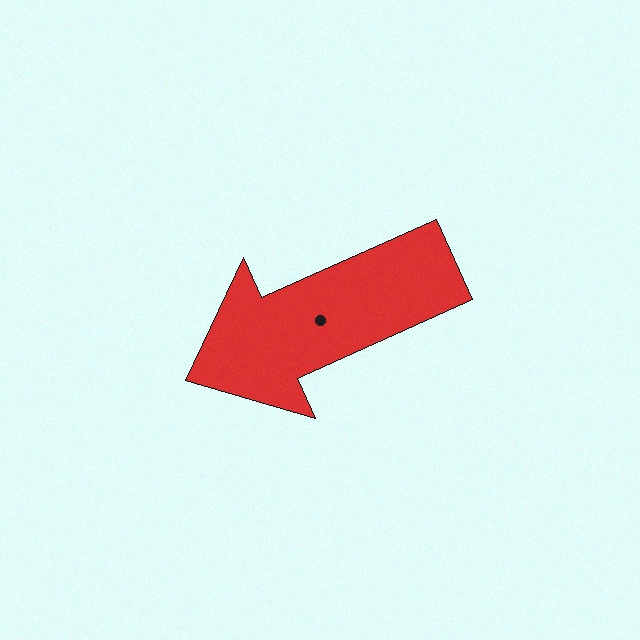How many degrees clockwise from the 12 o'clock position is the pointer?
Approximately 246 degrees.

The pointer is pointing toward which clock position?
Roughly 8 o'clock.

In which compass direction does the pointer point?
Southwest.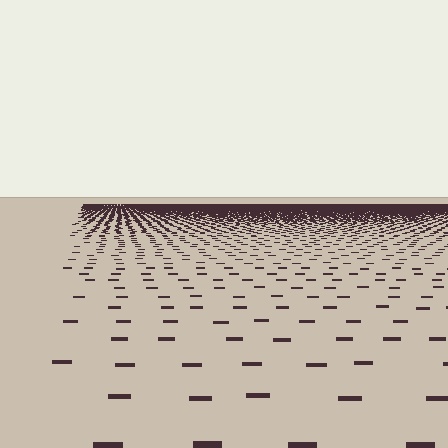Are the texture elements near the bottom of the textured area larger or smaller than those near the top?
Larger. Near the bottom, elements are closer to the viewer and appear at a bigger on-screen size.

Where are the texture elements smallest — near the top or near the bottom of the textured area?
Near the top.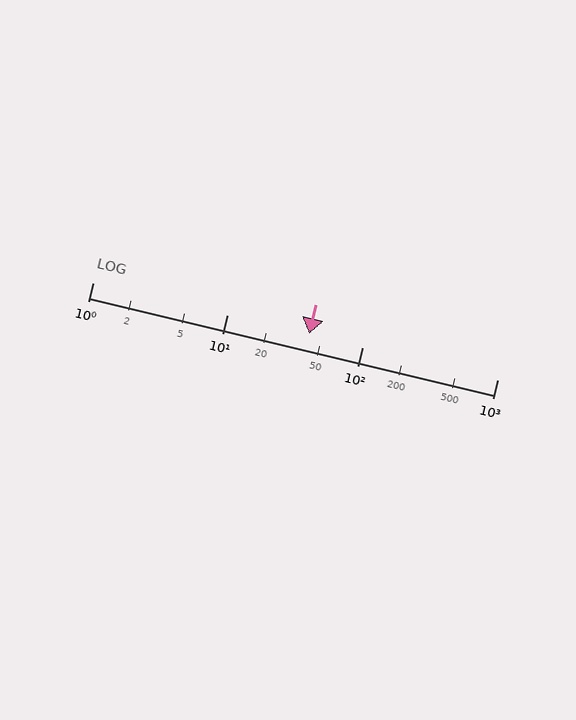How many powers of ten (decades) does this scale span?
The scale spans 3 decades, from 1 to 1000.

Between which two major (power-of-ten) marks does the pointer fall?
The pointer is between 10 and 100.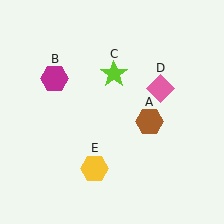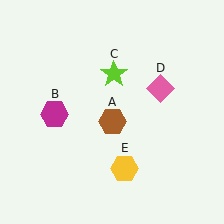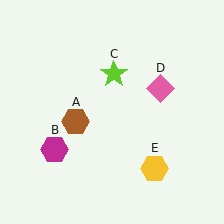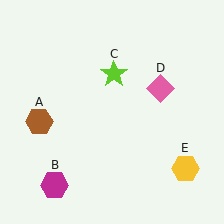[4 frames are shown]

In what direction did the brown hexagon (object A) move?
The brown hexagon (object A) moved left.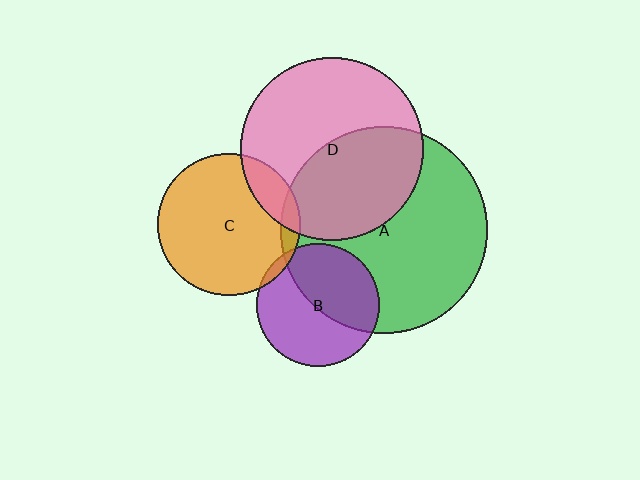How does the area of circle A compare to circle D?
Approximately 1.3 times.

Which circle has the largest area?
Circle A (green).